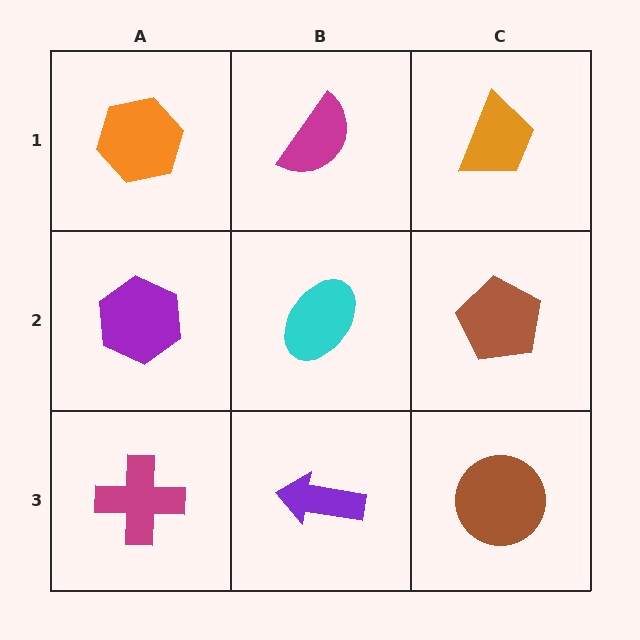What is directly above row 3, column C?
A brown pentagon.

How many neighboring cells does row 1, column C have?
2.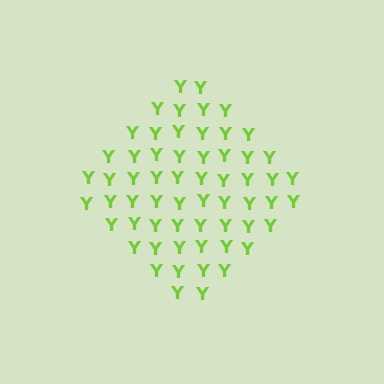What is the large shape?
The large shape is a diamond.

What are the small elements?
The small elements are letter Y's.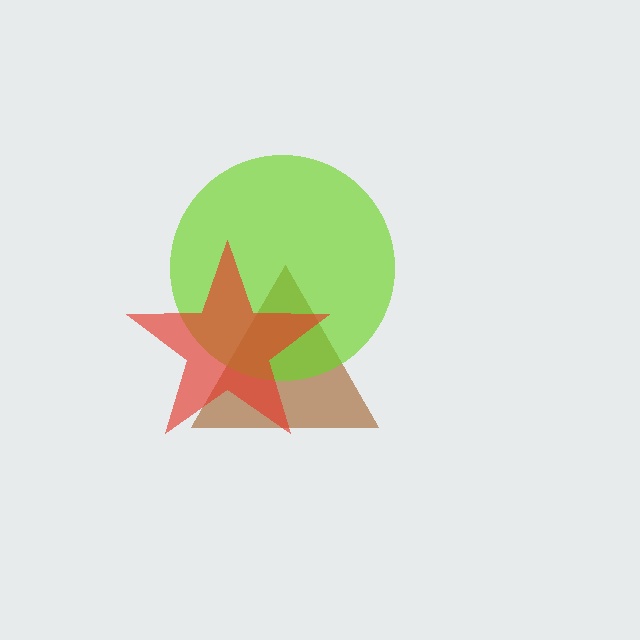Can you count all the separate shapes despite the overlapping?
Yes, there are 3 separate shapes.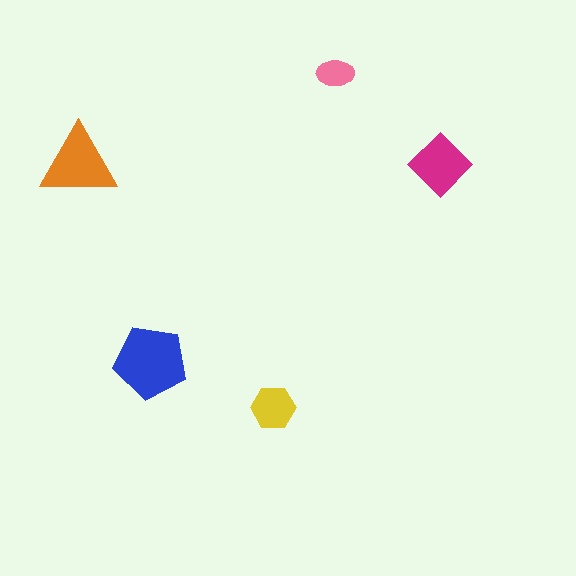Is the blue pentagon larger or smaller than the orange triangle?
Larger.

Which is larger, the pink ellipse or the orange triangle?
The orange triangle.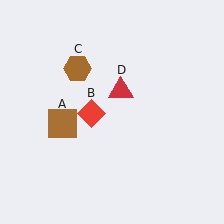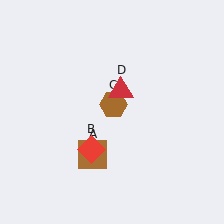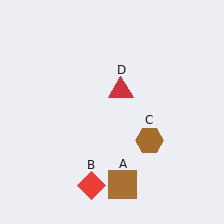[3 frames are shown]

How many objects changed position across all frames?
3 objects changed position: brown square (object A), red diamond (object B), brown hexagon (object C).